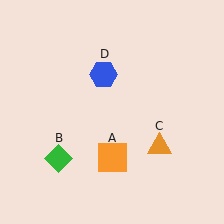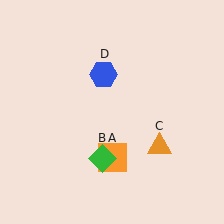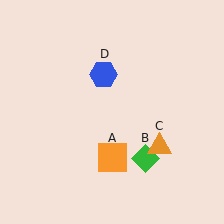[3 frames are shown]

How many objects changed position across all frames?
1 object changed position: green diamond (object B).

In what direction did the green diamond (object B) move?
The green diamond (object B) moved right.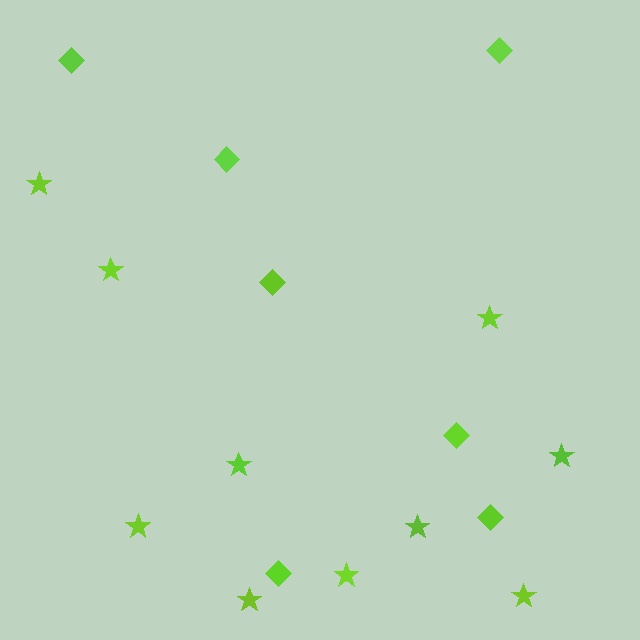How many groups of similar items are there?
There are 2 groups: one group of diamonds (7) and one group of stars (10).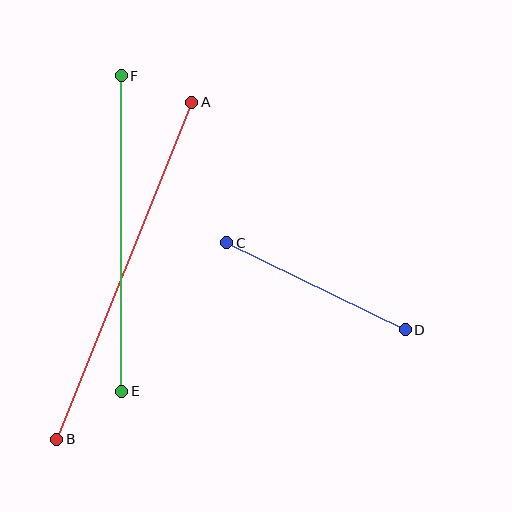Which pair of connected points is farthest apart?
Points A and B are farthest apart.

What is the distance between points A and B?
The distance is approximately 363 pixels.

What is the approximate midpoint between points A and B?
The midpoint is at approximately (124, 271) pixels.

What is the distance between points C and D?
The distance is approximately 199 pixels.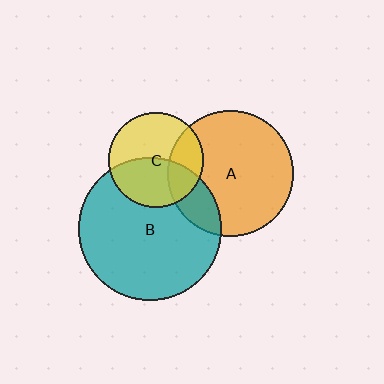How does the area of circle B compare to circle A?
Approximately 1.3 times.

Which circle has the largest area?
Circle B (teal).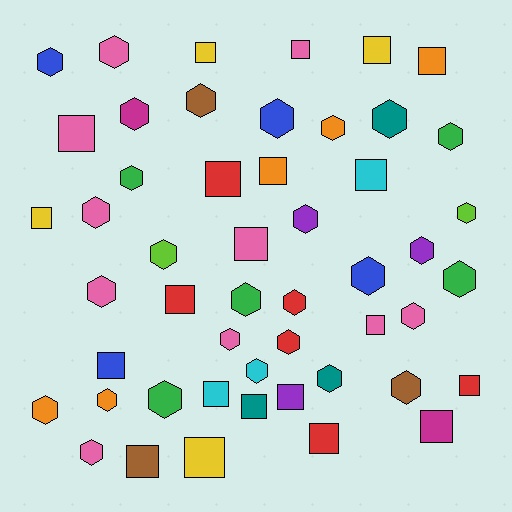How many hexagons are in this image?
There are 29 hexagons.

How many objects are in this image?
There are 50 objects.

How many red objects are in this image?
There are 6 red objects.